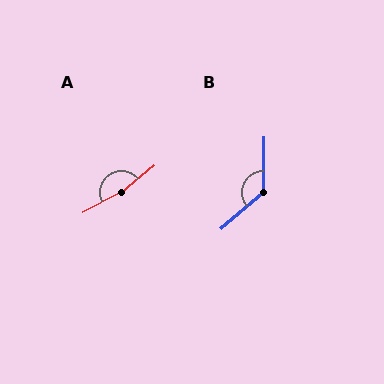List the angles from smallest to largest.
B (131°), A (168°).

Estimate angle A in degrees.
Approximately 168 degrees.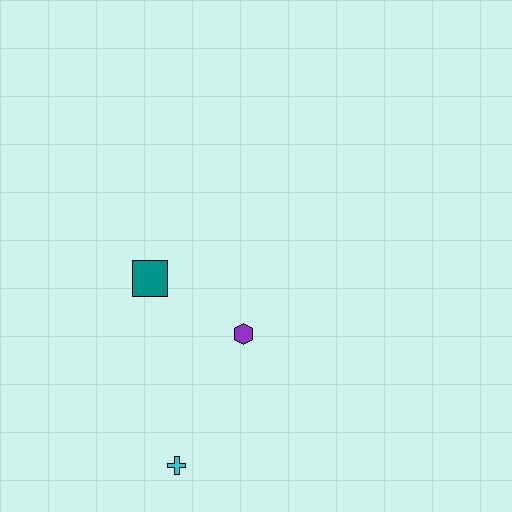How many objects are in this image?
There are 3 objects.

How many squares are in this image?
There is 1 square.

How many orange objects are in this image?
There are no orange objects.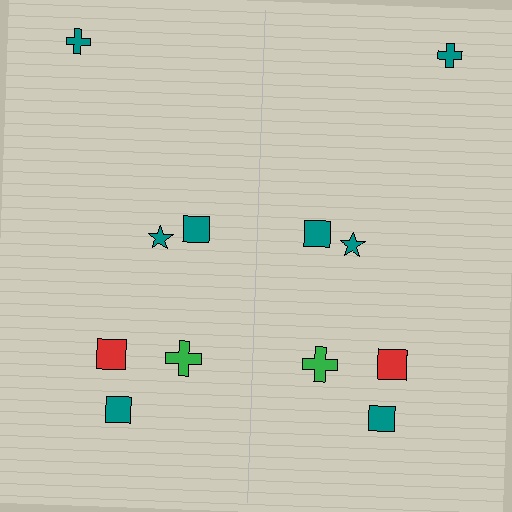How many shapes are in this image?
There are 12 shapes in this image.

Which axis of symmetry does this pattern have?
The pattern has a vertical axis of symmetry running through the center of the image.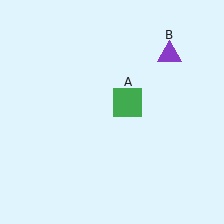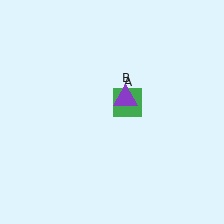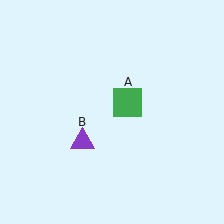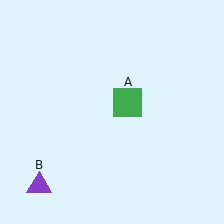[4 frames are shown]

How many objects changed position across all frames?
1 object changed position: purple triangle (object B).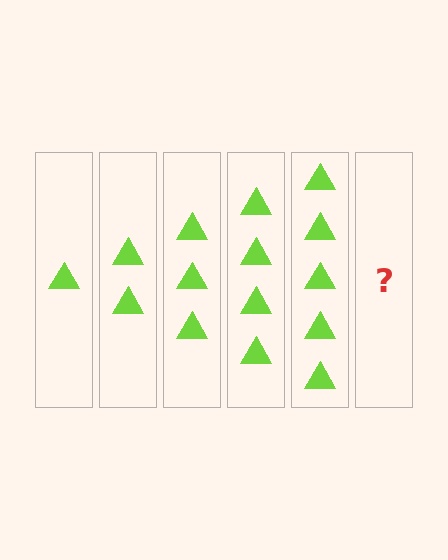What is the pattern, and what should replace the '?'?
The pattern is that each step adds one more triangle. The '?' should be 6 triangles.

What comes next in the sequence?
The next element should be 6 triangles.